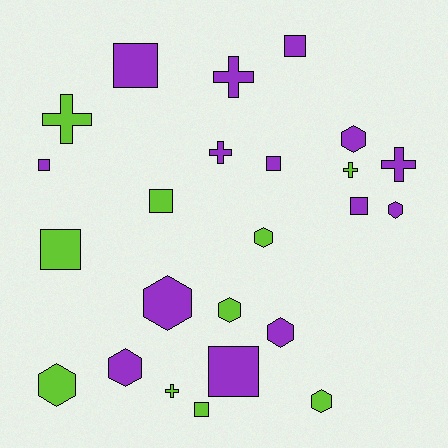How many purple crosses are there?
There are 3 purple crosses.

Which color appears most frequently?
Purple, with 14 objects.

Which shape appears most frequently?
Square, with 9 objects.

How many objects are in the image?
There are 24 objects.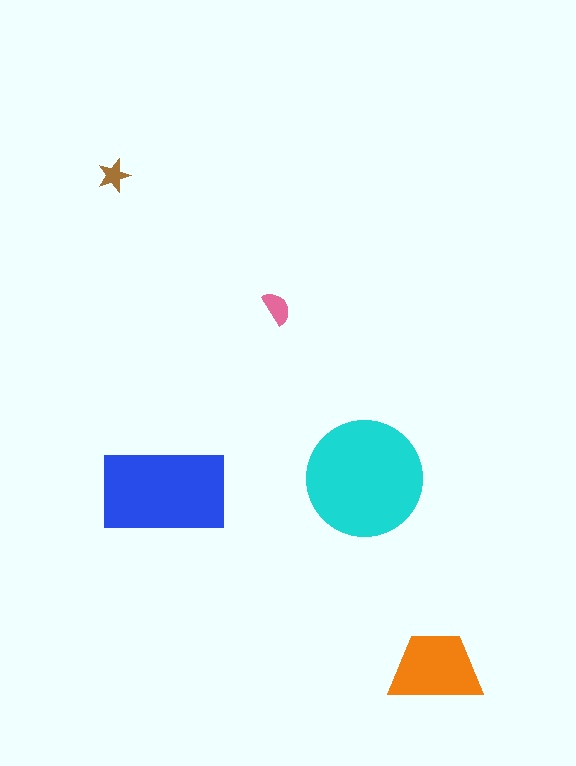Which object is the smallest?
The brown star.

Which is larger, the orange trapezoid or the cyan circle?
The cyan circle.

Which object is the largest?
The cyan circle.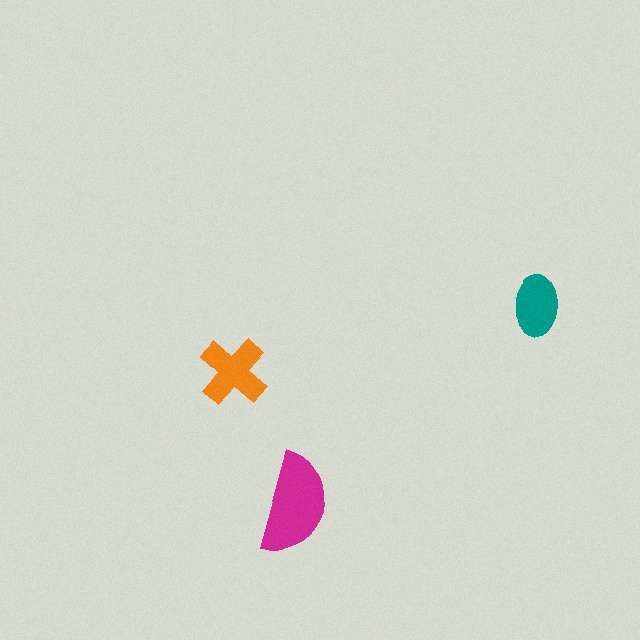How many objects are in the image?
There are 3 objects in the image.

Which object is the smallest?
The teal ellipse.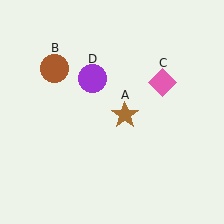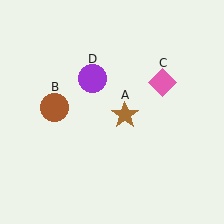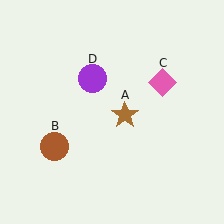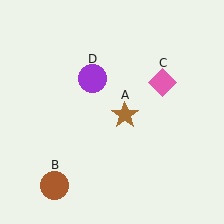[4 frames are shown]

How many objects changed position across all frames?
1 object changed position: brown circle (object B).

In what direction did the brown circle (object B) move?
The brown circle (object B) moved down.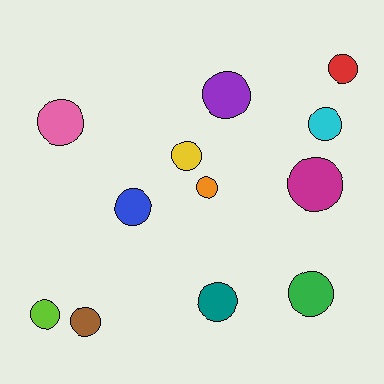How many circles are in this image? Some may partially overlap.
There are 12 circles.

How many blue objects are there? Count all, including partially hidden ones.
There is 1 blue object.